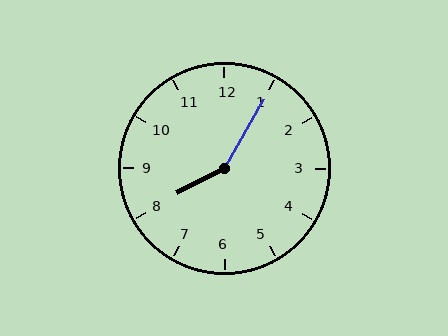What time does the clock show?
8:05.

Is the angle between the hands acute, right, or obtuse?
It is obtuse.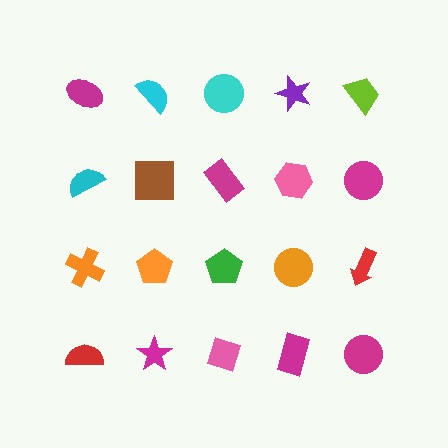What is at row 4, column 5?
A magenta circle.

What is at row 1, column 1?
A magenta ellipse.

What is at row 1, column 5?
A lime trapezoid.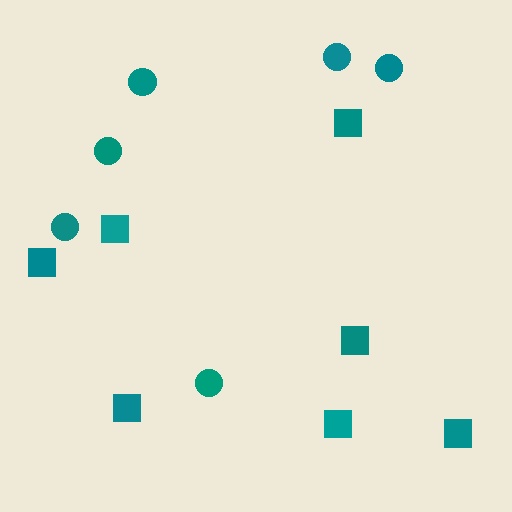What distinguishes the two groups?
There are 2 groups: one group of circles (6) and one group of squares (7).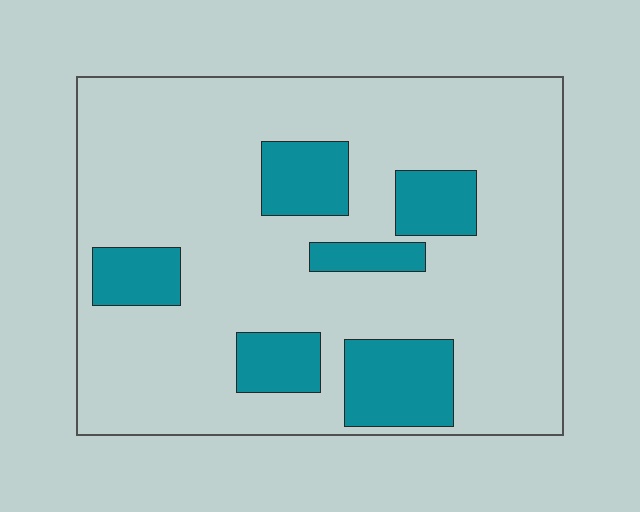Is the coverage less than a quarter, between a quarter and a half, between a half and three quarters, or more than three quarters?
Less than a quarter.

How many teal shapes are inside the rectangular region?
6.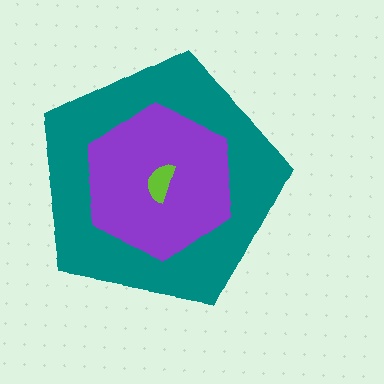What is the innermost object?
The lime semicircle.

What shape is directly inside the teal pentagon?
The purple hexagon.